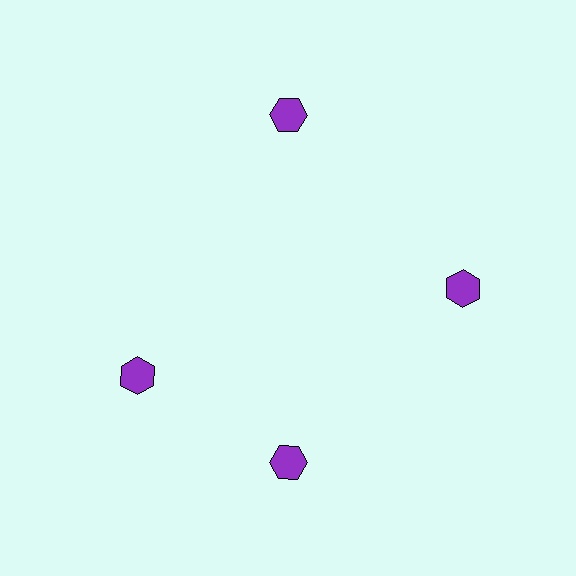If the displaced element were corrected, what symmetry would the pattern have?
It would have 4-fold rotational symmetry — the pattern would map onto itself every 90 degrees.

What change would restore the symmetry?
The symmetry would be restored by rotating it back into even spacing with its neighbors so that all 4 hexagons sit at equal angles and equal distance from the center.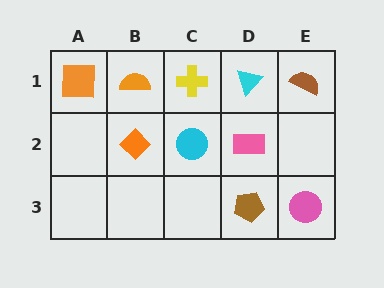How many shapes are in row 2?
3 shapes.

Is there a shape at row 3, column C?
No, that cell is empty.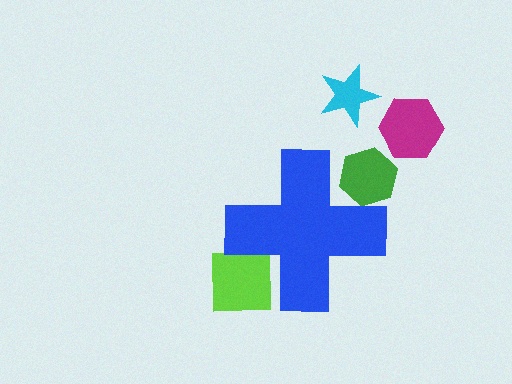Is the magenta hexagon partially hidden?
No, the magenta hexagon is fully visible.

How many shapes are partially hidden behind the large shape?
2 shapes are partially hidden.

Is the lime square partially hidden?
Yes, the lime square is partially hidden behind the blue cross.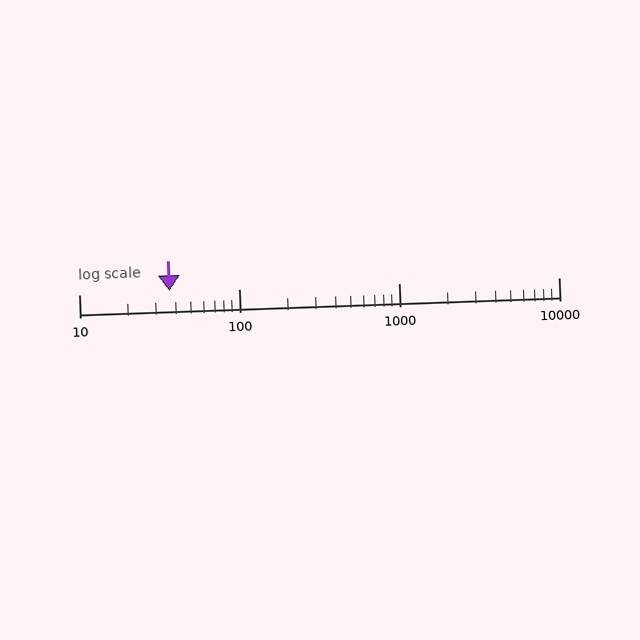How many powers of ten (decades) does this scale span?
The scale spans 3 decades, from 10 to 10000.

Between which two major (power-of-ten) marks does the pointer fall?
The pointer is between 10 and 100.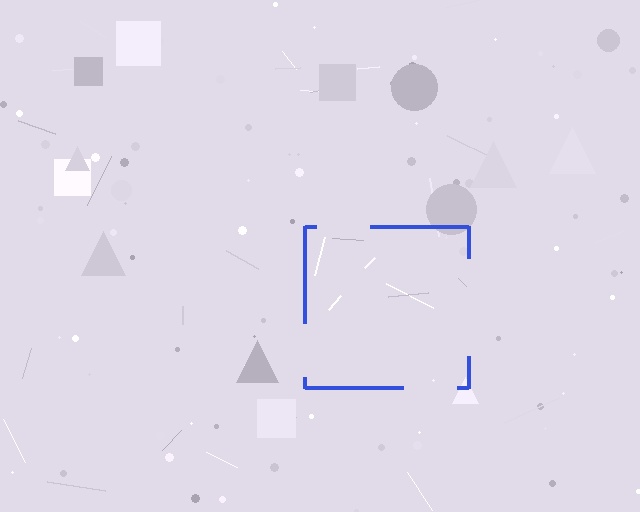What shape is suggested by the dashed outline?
The dashed outline suggests a square.